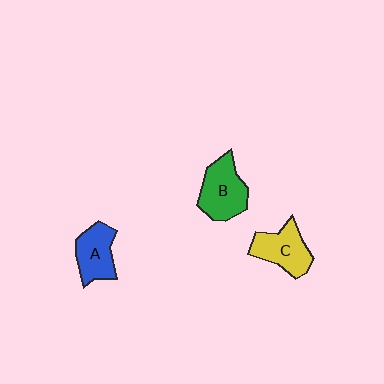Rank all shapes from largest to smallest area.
From largest to smallest: B (green), C (yellow), A (blue).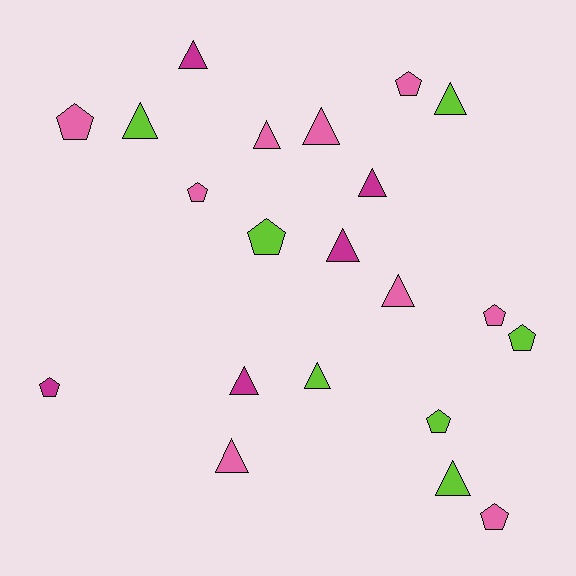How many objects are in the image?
There are 21 objects.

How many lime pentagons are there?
There are 3 lime pentagons.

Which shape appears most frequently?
Triangle, with 12 objects.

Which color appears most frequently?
Pink, with 9 objects.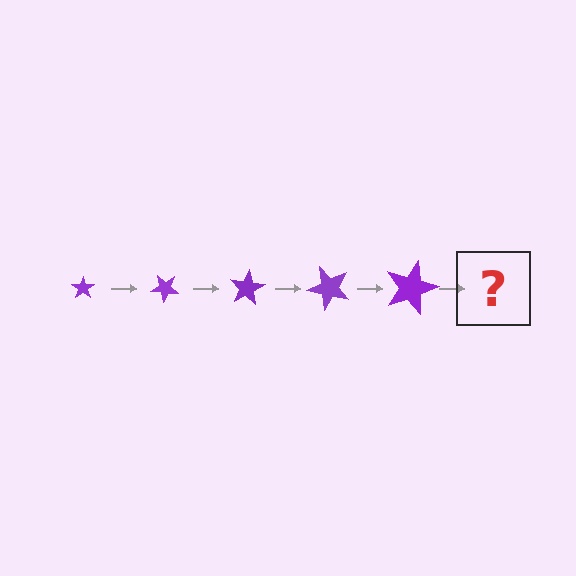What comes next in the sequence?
The next element should be a star, larger than the previous one and rotated 200 degrees from the start.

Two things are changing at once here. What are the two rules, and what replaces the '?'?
The two rules are that the star grows larger each step and it rotates 40 degrees each step. The '?' should be a star, larger than the previous one and rotated 200 degrees from the start.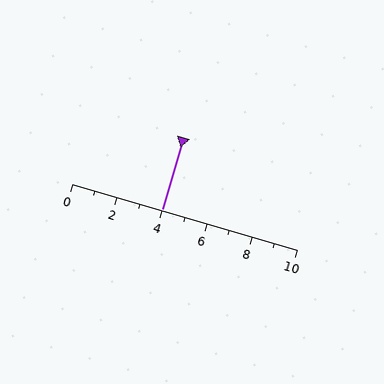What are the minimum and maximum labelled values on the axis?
The axis runs from 0 to 10.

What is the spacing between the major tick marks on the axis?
The major ticks are spaced 2 apart.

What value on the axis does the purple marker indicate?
The marker indicates approximately 4.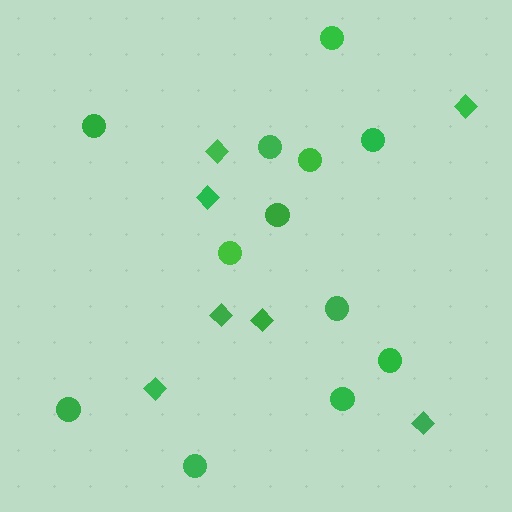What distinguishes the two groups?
There are 2 groups: one group of circles (12) and one group of diamonds (7).